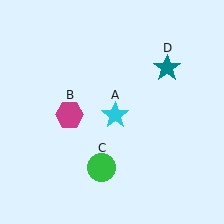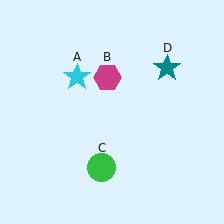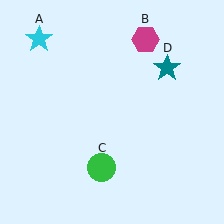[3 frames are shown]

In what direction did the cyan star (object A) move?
The cyan star (object A) moved up and to the left.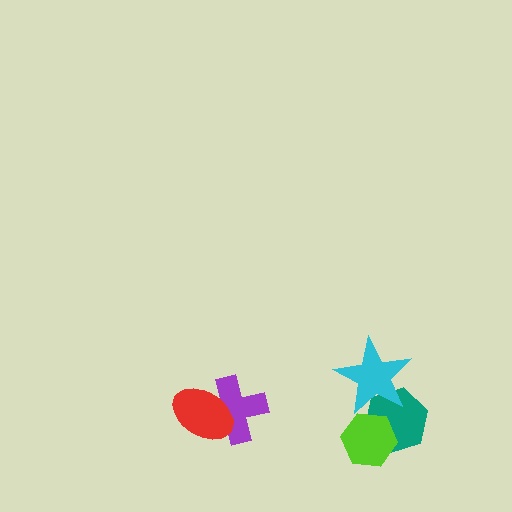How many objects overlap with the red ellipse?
1 object overlaps with the red ellipse.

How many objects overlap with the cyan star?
2 objects overlap with the cyan star.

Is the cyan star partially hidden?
No, no other shape covers it.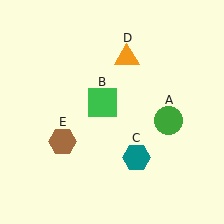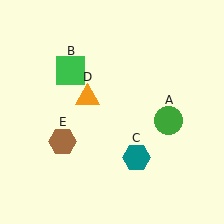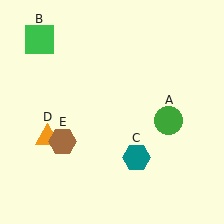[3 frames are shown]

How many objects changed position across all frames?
2 objects changed position: green square (object B), orange triangle (object D).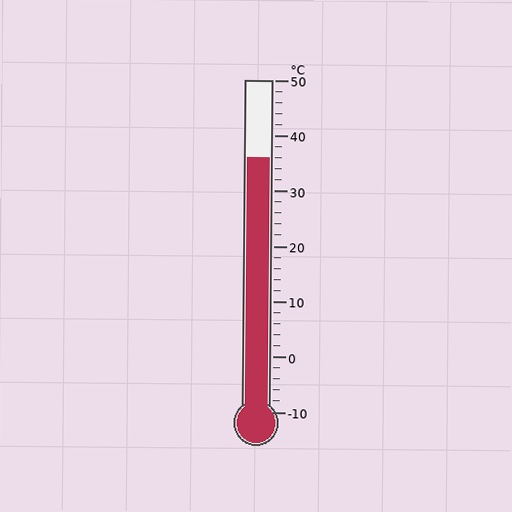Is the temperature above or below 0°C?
The temperature is above 0°C.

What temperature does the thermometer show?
The thermometer shows approximately 36°C.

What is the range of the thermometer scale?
The thermometer scale ranges from -10°C to 50°C.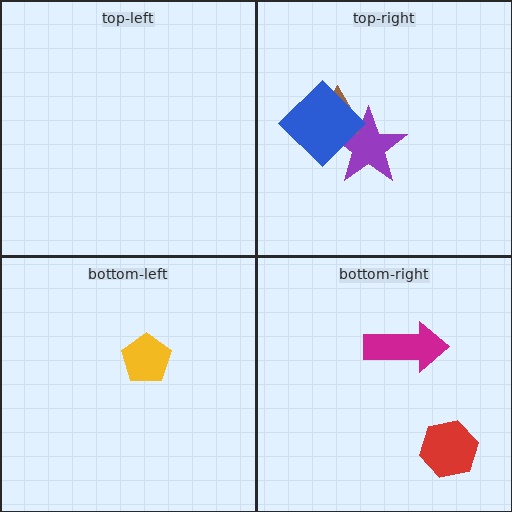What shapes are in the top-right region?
The brown triangle, the purple star, the blue diamond.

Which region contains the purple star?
The top-right region.